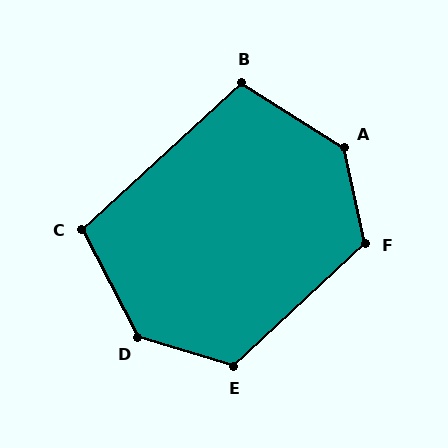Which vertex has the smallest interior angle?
B, at approximately 105 degrees.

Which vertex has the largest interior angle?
A, at approximately 135 degrees.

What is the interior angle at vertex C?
Approximately 105 degrees (obtuse).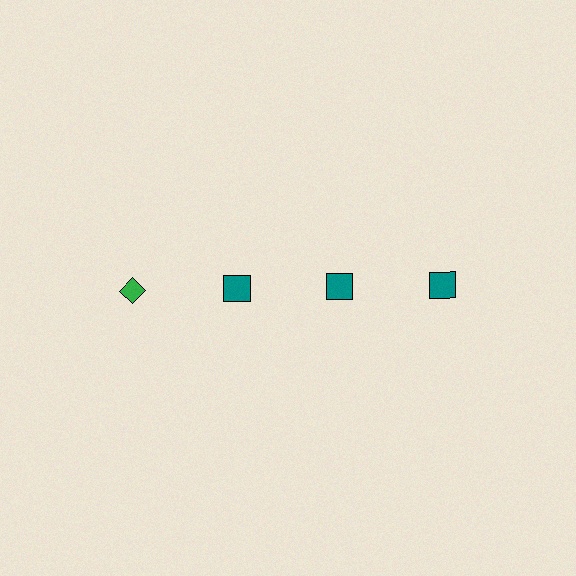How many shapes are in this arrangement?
There are 4 shapes arranged in a grid pattern.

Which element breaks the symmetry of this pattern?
The green diamond in the top row, leftmost column breaks the symmetry. All other shapes are teal squares.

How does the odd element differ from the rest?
It differs in both color (green instead of teal) and shape (diamond instead of square).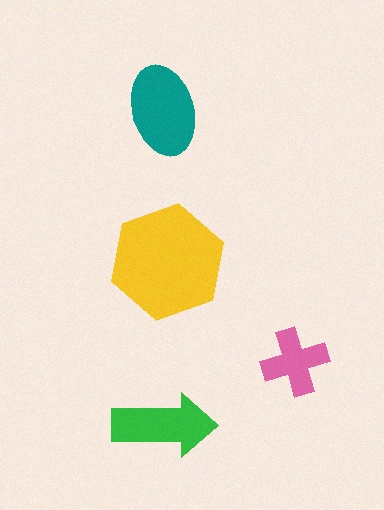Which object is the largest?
The yellow hexagon.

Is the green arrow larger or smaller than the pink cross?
Larger.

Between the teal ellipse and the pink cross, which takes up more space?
The teal ellipse.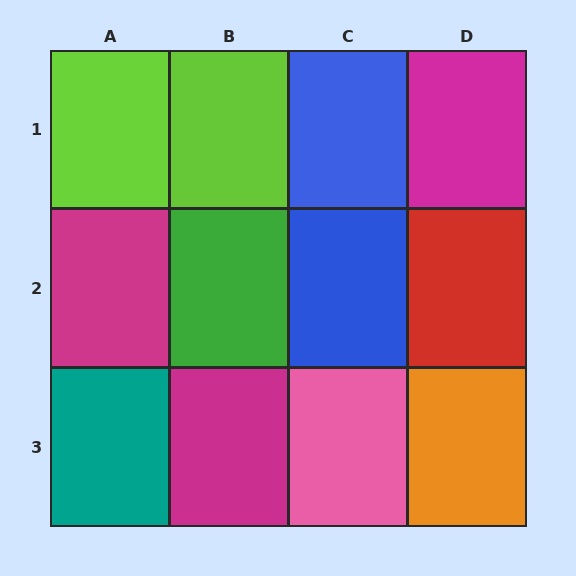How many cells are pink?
1 cell is pink.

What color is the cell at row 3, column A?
Teal.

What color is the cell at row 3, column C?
Pink.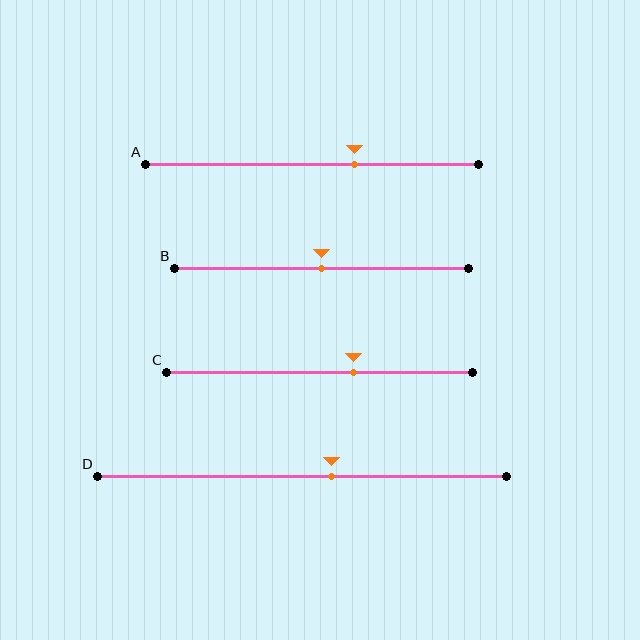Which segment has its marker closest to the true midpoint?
Segment B has its marker closest to the true midpoint.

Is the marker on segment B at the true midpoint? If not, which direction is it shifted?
Yes, the marker on segment B is at the true midpoint.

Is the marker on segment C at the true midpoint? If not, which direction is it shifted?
No, the marker on segment C is shifted to the right by about 11% of the segment length.